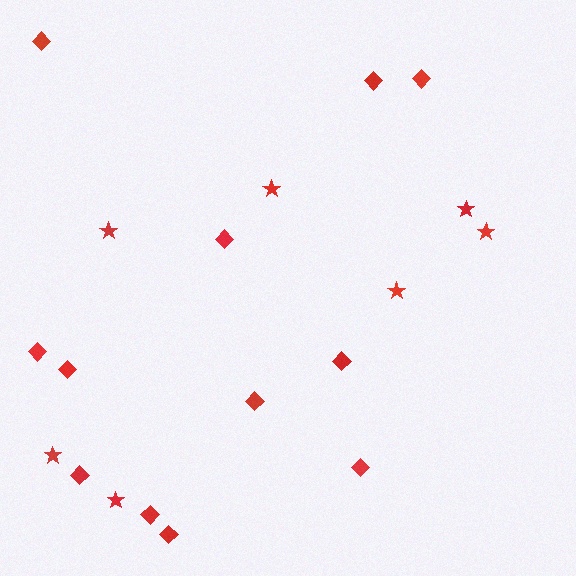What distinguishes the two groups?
There are 2 groups: one group of stars (7) and one group of diamonds (12).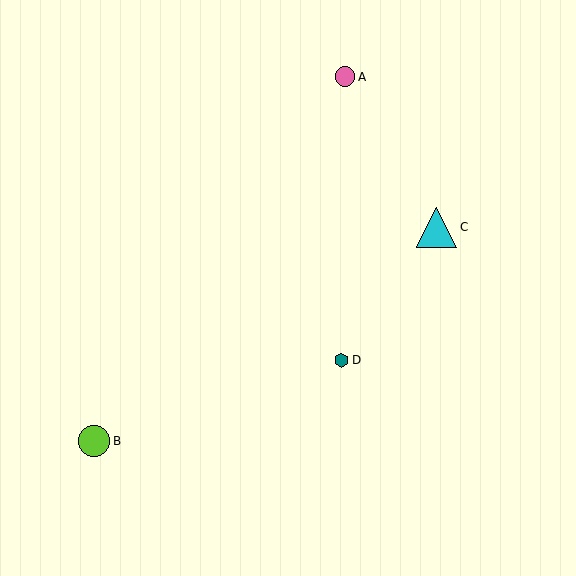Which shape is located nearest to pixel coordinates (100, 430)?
The lime circle (labeled B) at (94, 441) is nearest to that location.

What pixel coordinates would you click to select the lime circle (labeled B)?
Click at (94, 441) to select the lime circle B.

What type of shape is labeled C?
Shape C is a cyan triangle.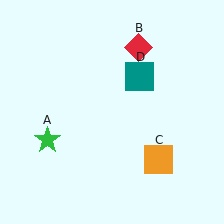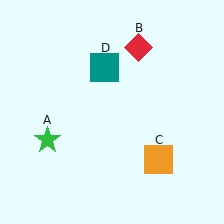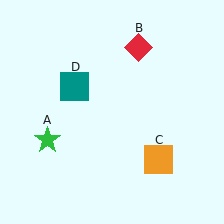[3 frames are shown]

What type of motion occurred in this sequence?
The teal square (object D) rotated counterclockwise around the center of the scene.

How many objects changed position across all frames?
1 object changed position: teal square (object D).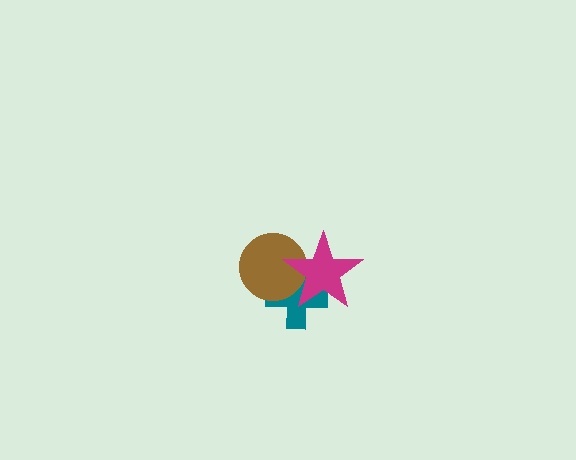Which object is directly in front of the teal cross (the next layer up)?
The brown circle is directly in front of the teal cross.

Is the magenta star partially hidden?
No, no other shape covers it.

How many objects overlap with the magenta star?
2 objects overlap with the magenta star.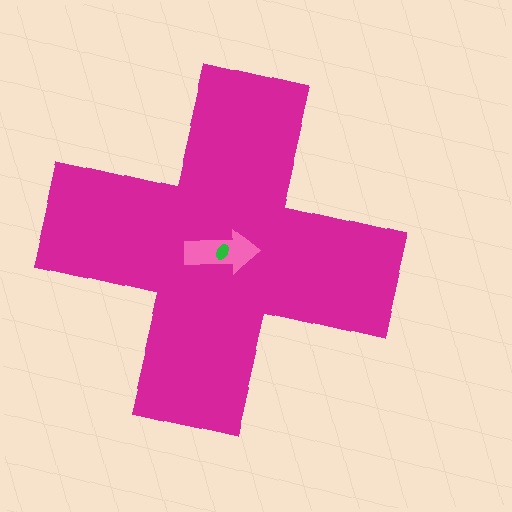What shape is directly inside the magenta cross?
The pink arrow.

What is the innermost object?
The green ellipse.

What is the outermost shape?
The magenta cross.